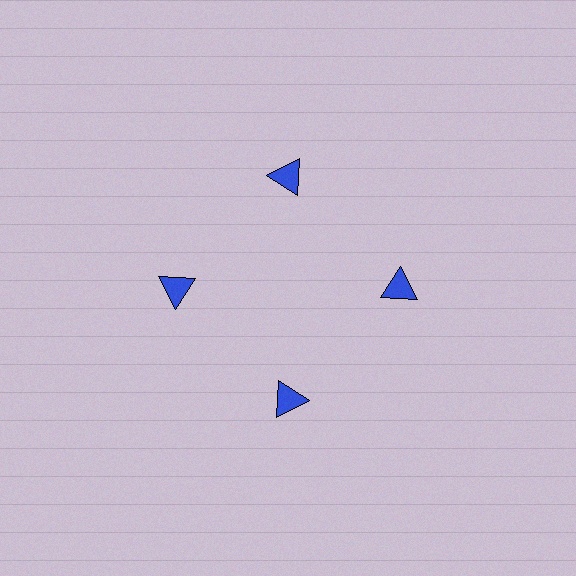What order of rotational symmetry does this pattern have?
This pattern has 4-fold rotational symmetry.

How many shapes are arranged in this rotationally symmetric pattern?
There are 4 shapes, arranged in 4 groups of 1.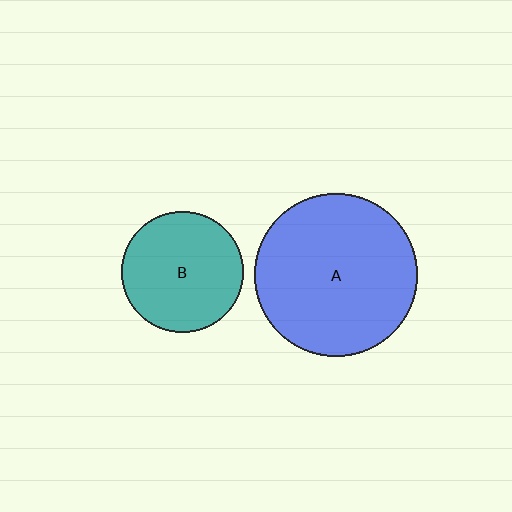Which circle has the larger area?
Circle A (blue).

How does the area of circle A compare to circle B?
Approximately 1.8 times.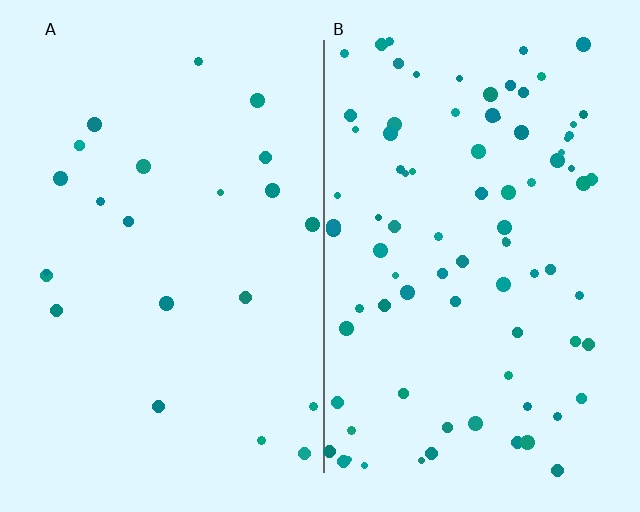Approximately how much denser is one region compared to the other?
Approximately 3.9× — region B over region A.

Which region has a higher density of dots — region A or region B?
B (the right).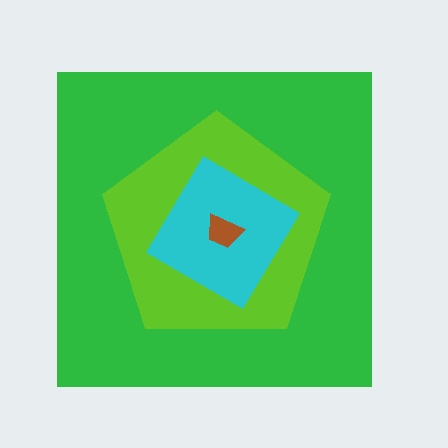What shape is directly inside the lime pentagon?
The cyan diamond.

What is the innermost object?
The brown trapezoid.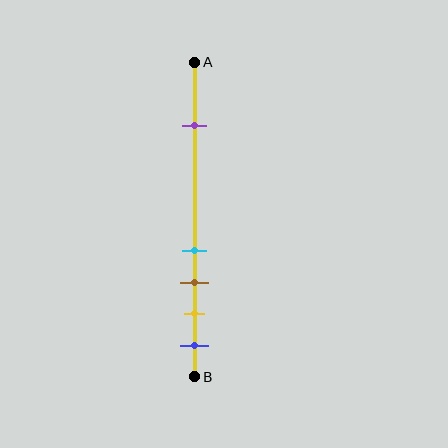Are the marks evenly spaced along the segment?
No, the marks are not evenly spaced.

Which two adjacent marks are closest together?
The cyan and brown marks are the closest adjacent pair.